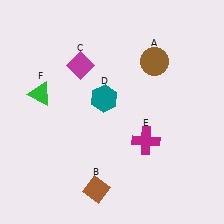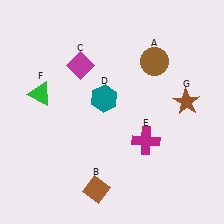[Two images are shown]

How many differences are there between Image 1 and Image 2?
There is 1 difference between the two images.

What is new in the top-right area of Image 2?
A brown star (G) was added in the top-right area of Image 2.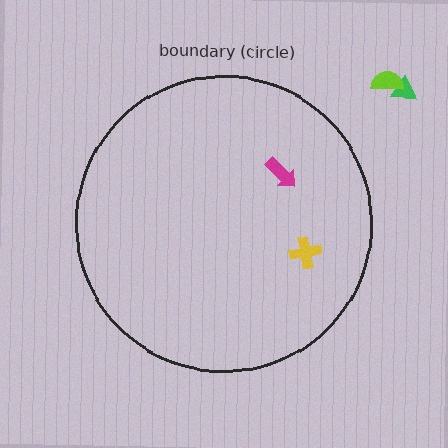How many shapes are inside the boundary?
2 inside, 2 outside.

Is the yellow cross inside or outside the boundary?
Inside.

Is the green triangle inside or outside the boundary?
Outside.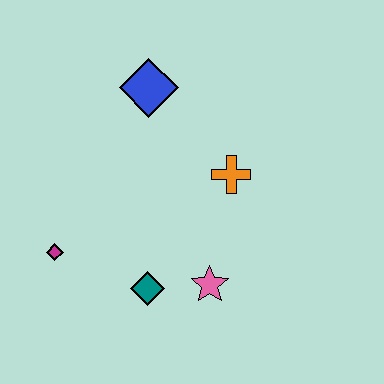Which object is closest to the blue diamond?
The orange cross is closest to the blue diamond.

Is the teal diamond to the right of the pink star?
No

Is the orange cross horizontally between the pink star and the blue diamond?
No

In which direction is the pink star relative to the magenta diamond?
The pink star is to the right of the magenta diamond.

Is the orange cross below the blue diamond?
Yes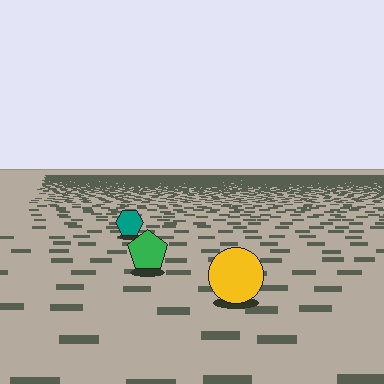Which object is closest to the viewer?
The yellow circle is closest. The texture marks near it are larger and more spread out.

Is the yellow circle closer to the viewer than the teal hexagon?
Yes. The yellow circle is closer — you can tell from the texture gradient: the ground texture is coarser near it.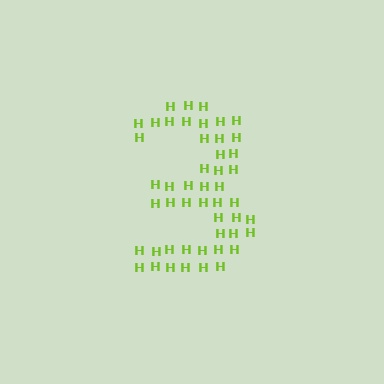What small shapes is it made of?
It is made of small letter H's.